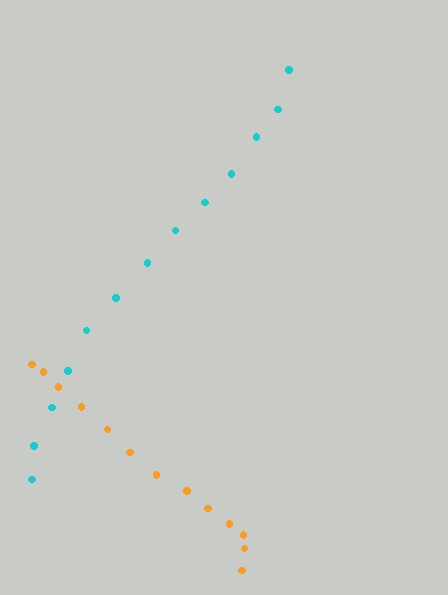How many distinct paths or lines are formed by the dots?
There are 2 distinct paths.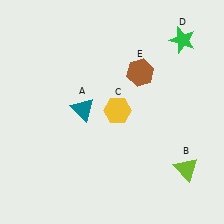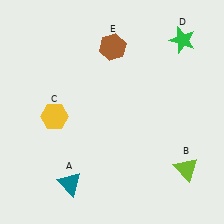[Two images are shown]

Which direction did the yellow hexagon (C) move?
The yellow hexagon (C) moved left.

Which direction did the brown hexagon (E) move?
The brown hexagon (E) moved left.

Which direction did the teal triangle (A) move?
The teal triangle (A) moved down.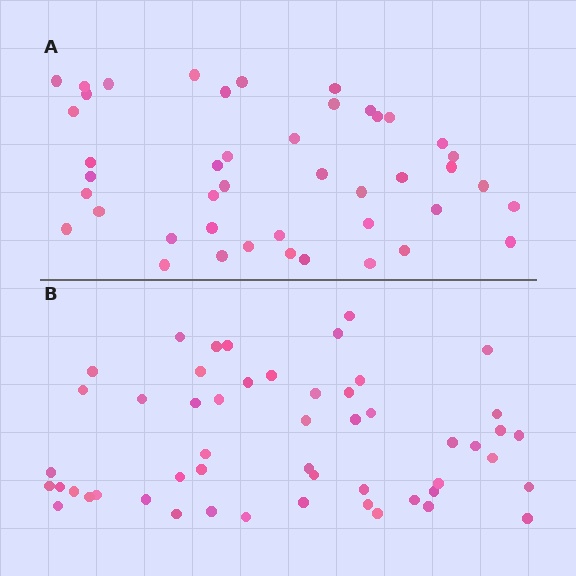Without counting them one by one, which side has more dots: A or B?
Region B (the bottom region) has more dots.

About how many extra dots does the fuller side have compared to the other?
Region B has roughly 8 or so more dots than region A.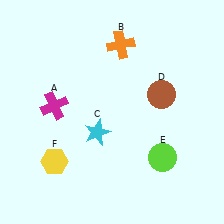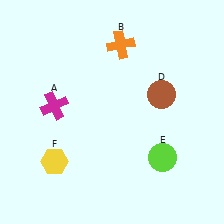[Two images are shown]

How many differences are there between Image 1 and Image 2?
There is 1 difference between the two images.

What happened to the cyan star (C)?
The cyan star (C) was removed in Image 2. It was in the bottom-left area of Image 1.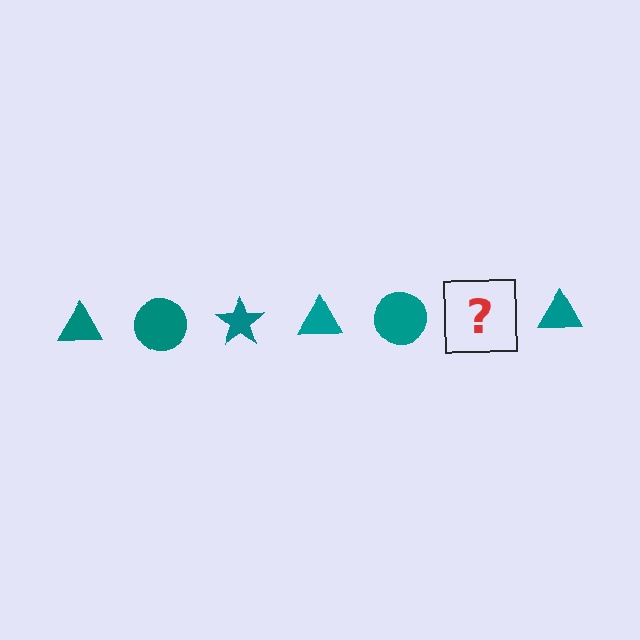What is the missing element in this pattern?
The missing element is a teal star.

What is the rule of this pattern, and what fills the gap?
The rule is that the pattern cycles through triangle, circle, star shapes in teal. The gap should be filled with a teal star.